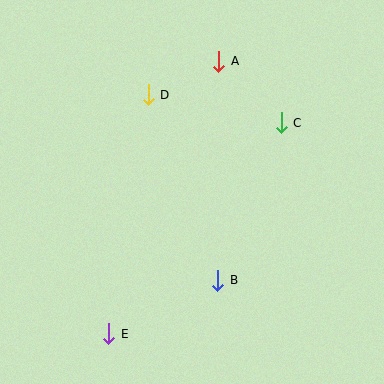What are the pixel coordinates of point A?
Point A is at (219, 61).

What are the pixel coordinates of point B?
Point B is at (218, 280).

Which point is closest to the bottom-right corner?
Point B is closest to the bottom-right corner.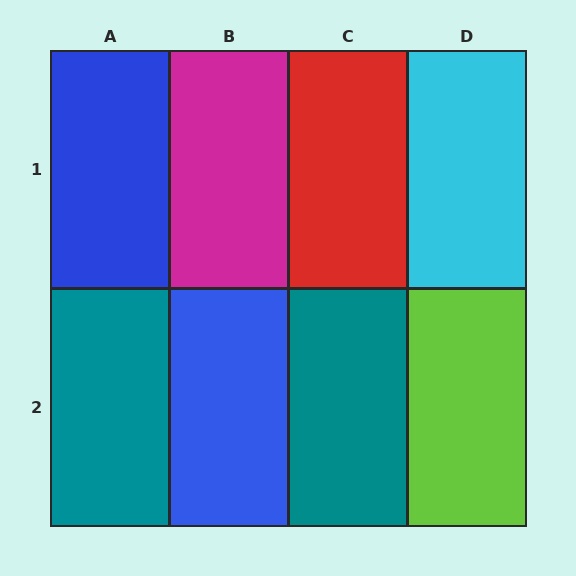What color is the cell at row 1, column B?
Magenta.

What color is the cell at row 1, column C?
Red.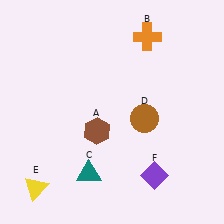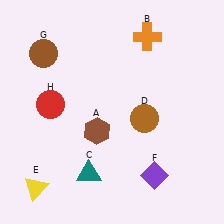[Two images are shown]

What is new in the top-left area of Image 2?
A red circle (H) was added in the top-left area of Image 2.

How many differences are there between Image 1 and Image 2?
There are 2 differences between the two images.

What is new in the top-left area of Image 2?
A brown circle (G) was added in the top-left area of Image 2.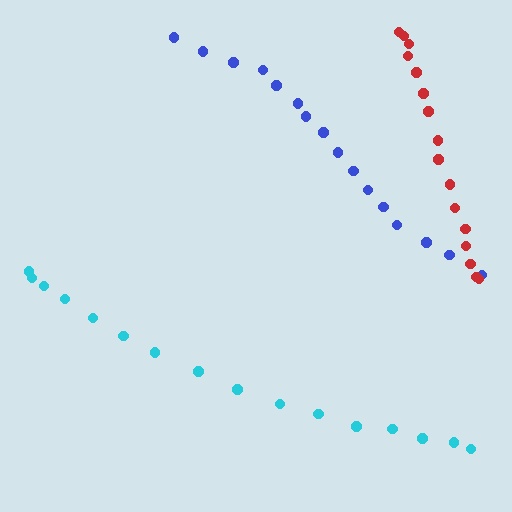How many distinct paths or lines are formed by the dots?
There are 3 distinct paths.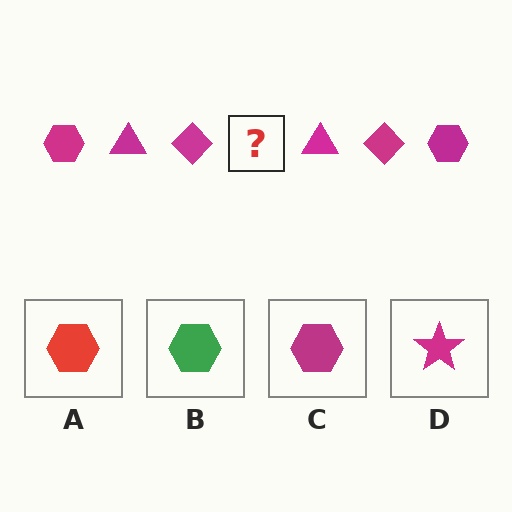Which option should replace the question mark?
Option C.